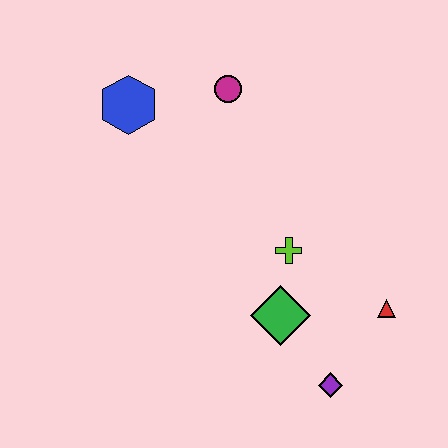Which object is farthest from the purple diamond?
The blue hexagon is farthest from the purple diamond.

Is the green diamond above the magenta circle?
No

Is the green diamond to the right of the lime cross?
No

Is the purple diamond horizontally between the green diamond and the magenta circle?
No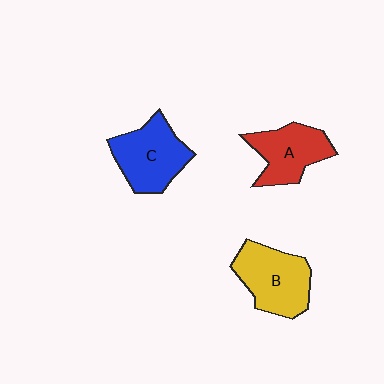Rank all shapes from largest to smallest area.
From largest to smallest: B (yellow), C (blue), A (red).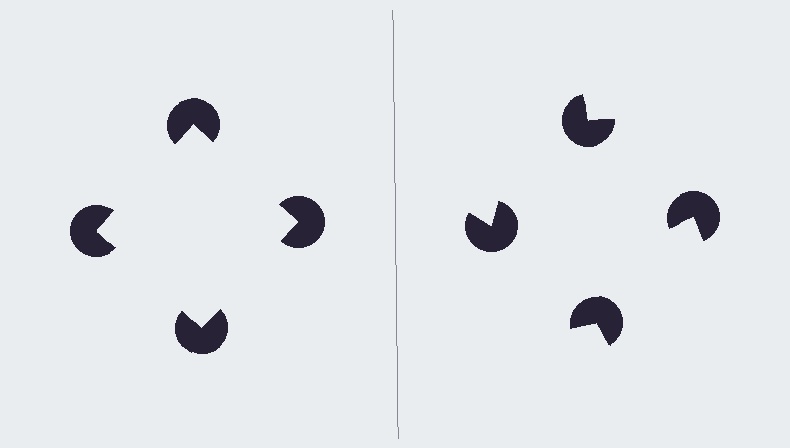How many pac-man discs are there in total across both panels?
8 — 4 on each side.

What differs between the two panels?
The pac-man discs are positioned identically on both sides; only the wedge orientations differ. On the left they align to a square; on the right they are misaligned.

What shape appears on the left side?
An illusory square.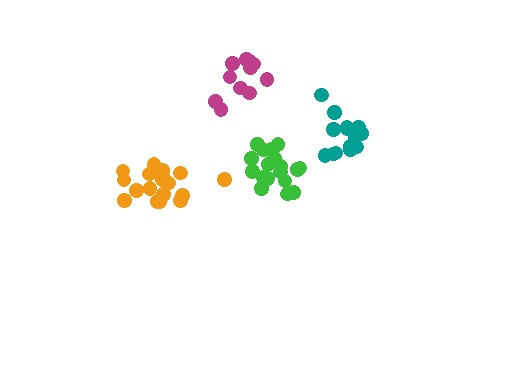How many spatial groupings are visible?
There are 4 spatial groupings.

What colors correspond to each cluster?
The clusters are colored: green, teal, orange, magenta.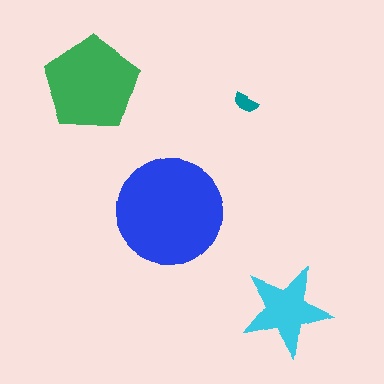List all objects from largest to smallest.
The blue circle, the green pentagon, the cyan star, the teal semicircle.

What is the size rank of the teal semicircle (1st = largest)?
4th.